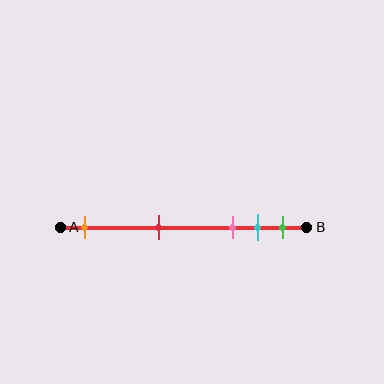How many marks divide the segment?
There are 5 marks dividing the segment.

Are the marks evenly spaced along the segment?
No, the marks are not evenly spaced.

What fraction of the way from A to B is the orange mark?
The orange mark is approximately 10% (0.1) of the way from A to B.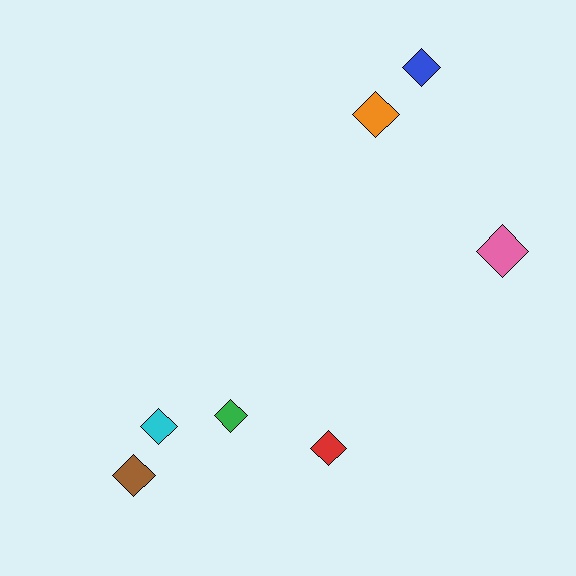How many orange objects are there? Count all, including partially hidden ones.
There is 1 orange object.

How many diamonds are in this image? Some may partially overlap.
There are 7 diamonds.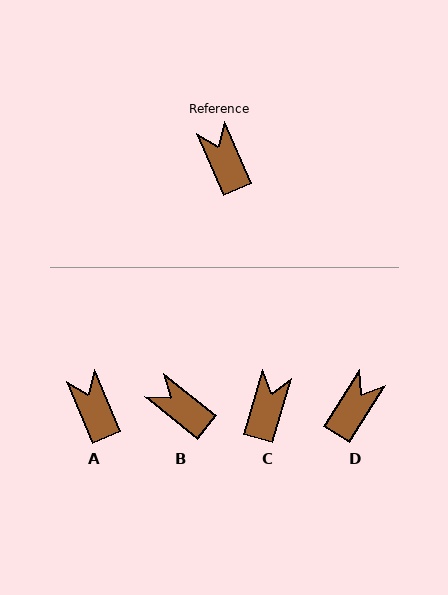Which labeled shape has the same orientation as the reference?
A.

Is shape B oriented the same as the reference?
No, it is off by about 28 degrees.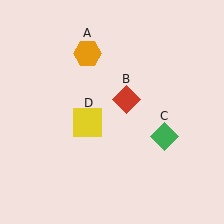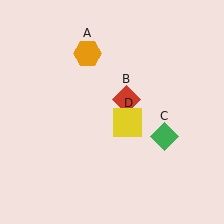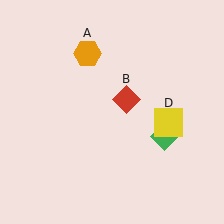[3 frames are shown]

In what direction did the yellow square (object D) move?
The yellow square (object D) moved right.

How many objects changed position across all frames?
1 object changed position: yellow square (object D).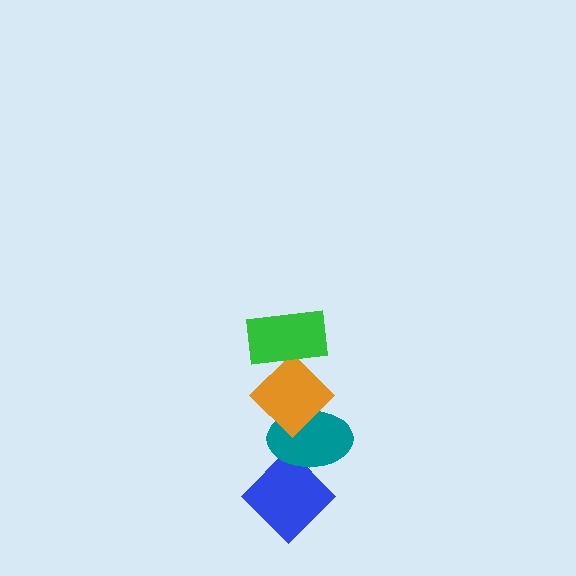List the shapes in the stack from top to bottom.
From top to bottom: the green rectangle, the orange diamond, the teal ellipse, the blue diamond.